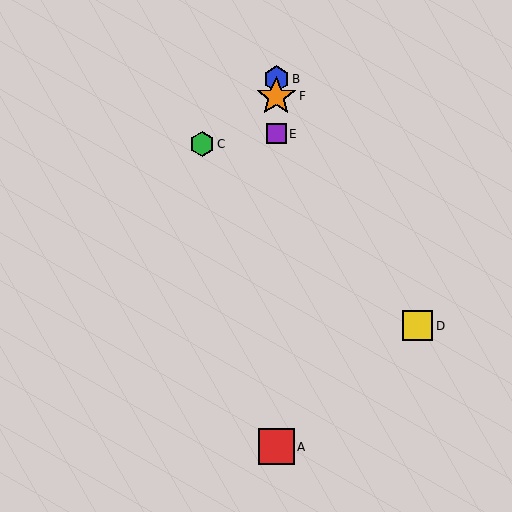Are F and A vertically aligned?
Yes, both are at x≈276.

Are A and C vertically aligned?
No, A is at x≈276 and C is at x≈202.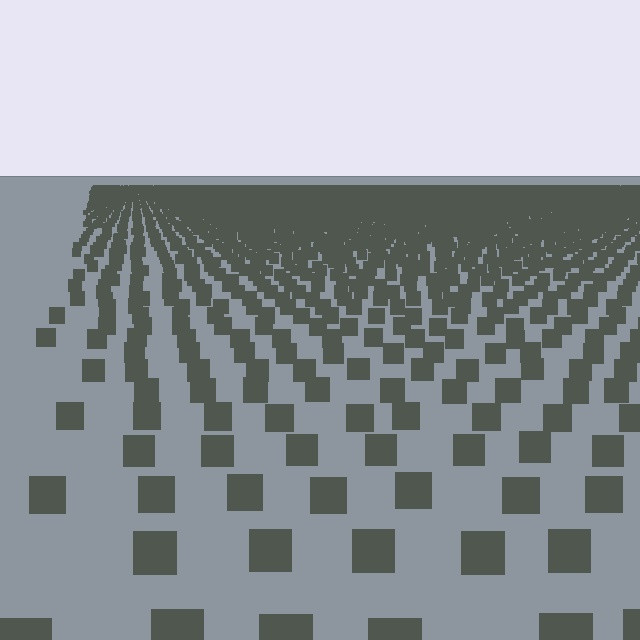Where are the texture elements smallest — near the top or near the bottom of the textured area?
Near the top.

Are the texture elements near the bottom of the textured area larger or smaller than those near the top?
Larger. Near the bottom, elements are closer to the viewer and appear at a bigger on-screen size.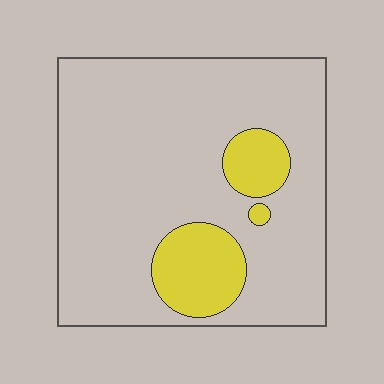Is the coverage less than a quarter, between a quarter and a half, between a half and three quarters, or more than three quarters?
Less than a quarter.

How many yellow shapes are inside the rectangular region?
3.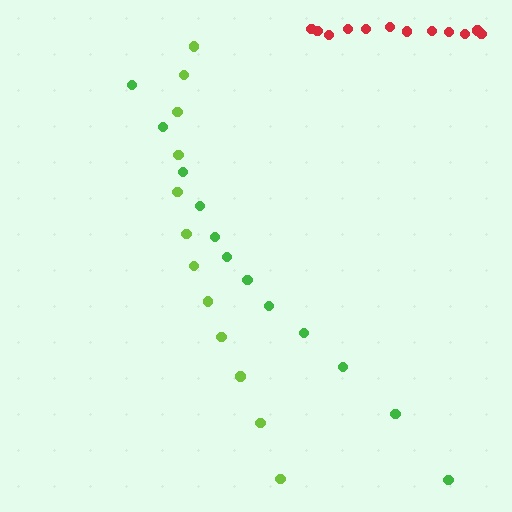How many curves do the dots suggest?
There are 3 distinct paths.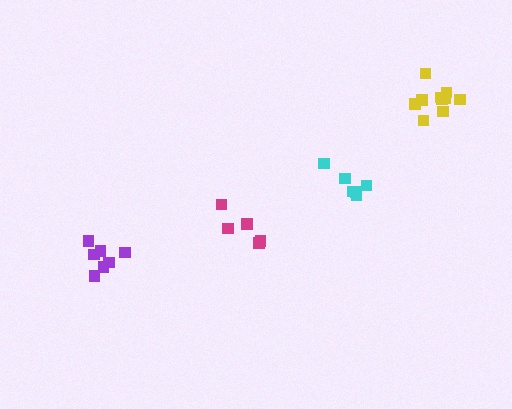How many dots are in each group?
Group 1: 6 dots, Group 2: 10 dots, Group 3: 7 dots, Group 4: 5 dots (28 total).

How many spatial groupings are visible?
There are 4 spatial groupings.